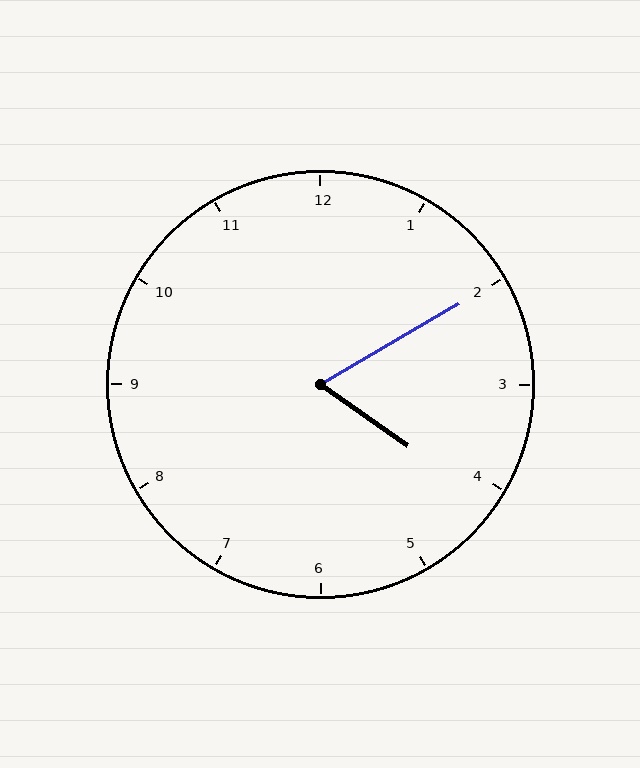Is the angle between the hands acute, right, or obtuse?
It is acute.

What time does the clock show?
4:10.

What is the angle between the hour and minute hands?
Approximately 65 degrees.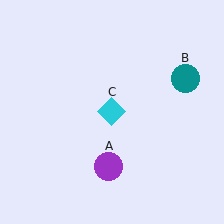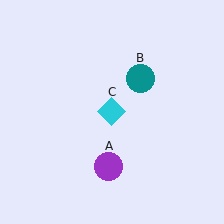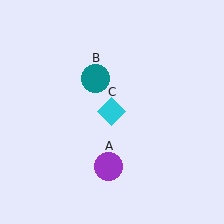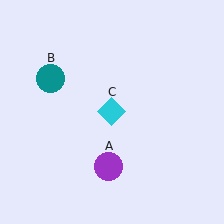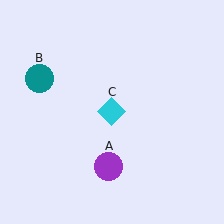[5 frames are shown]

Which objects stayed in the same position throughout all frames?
Purple circle (object A) and cyan diamond (object C) remained stationary.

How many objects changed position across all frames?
1 object changed position: teal circle (object B).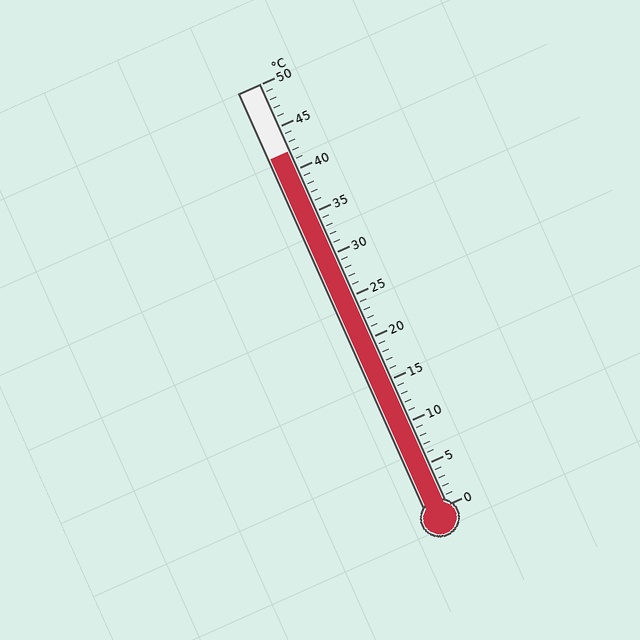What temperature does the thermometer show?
The thermometer shows approximately 42°C.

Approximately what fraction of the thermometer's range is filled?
The thermometer is filled to approximately 85% of its range.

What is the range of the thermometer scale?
The thermometer scale ranges from 0°C to 50°C.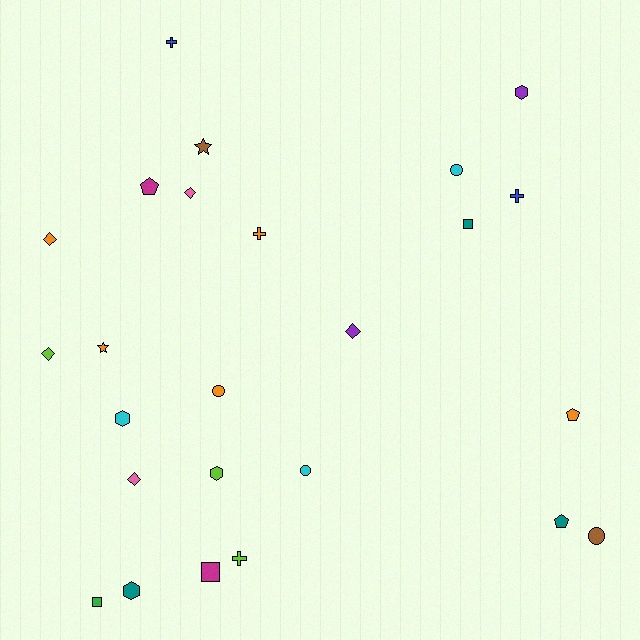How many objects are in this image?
There are 25 objects.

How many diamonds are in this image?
There are 5 diamonds.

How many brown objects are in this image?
There are 2 brown objects.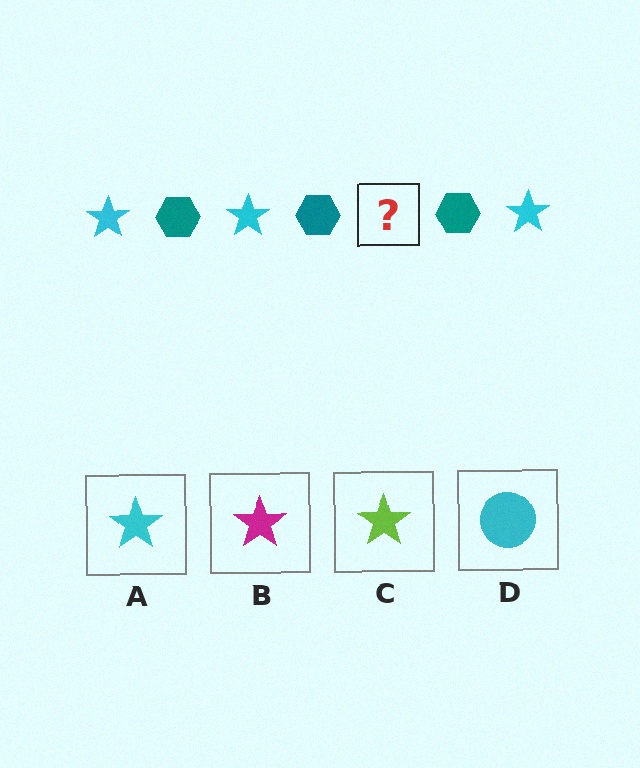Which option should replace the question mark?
Option A.